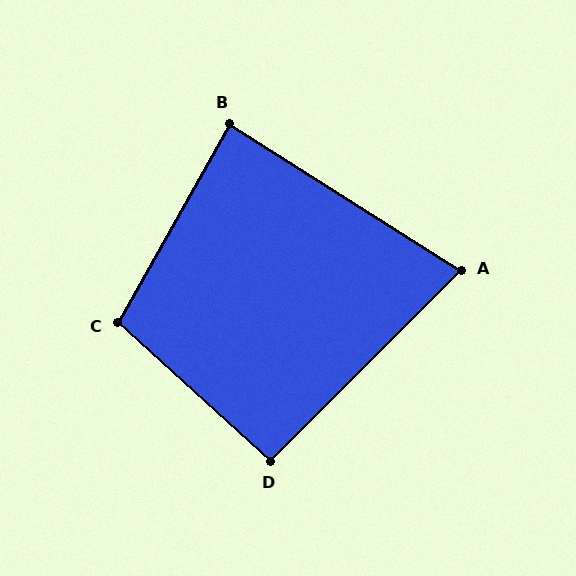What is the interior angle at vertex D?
Approximately 93 degrees (approximately right).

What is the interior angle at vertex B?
Approximately 87 degrees (approximately right).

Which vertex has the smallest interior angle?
A, at approximately 77 degrees.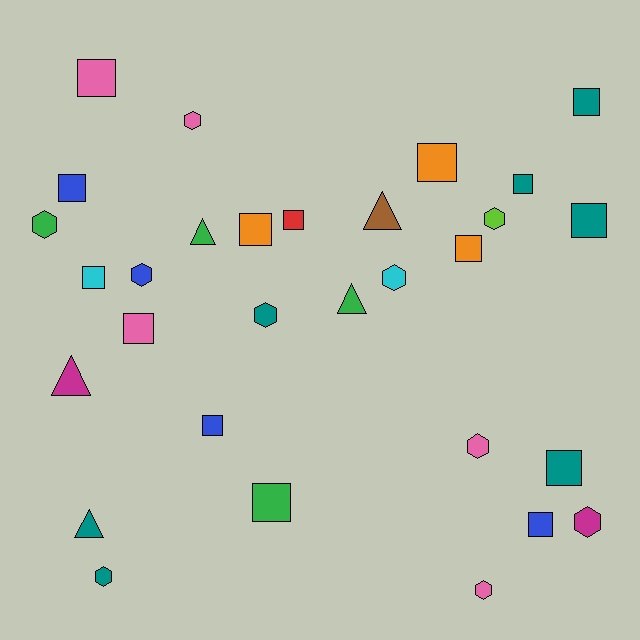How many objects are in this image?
There are 30 objects.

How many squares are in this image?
There are 15 squares.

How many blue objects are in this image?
There are 4 blue objects.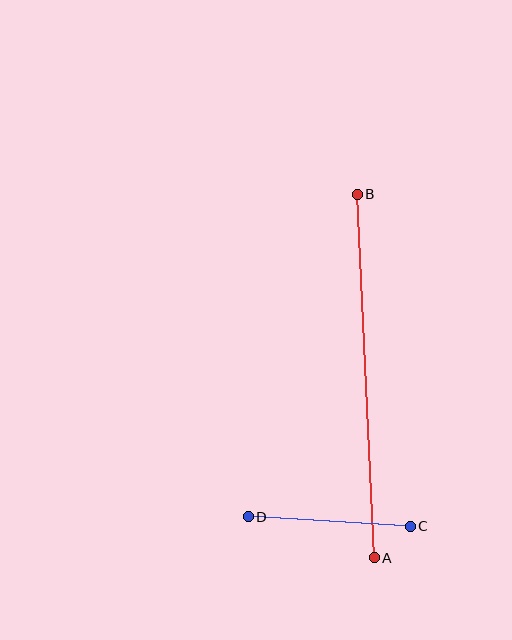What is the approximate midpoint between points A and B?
The midpoint is at approximately (366, 376) pixels.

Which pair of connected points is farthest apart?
Points A and B are farthest apart.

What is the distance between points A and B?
The distance is approximately 364 pixels.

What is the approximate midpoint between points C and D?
The midpoint is at approximately (329, 521) pixels.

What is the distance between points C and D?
The distance is approximately 162 pixels.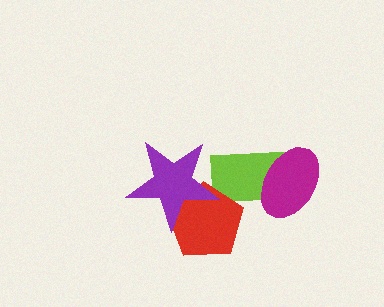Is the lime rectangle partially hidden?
Yes, it is partially covered by another shape.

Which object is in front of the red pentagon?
The purple star is in front of the red pentagon.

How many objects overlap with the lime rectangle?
3 objects overlap with the lime rectangle.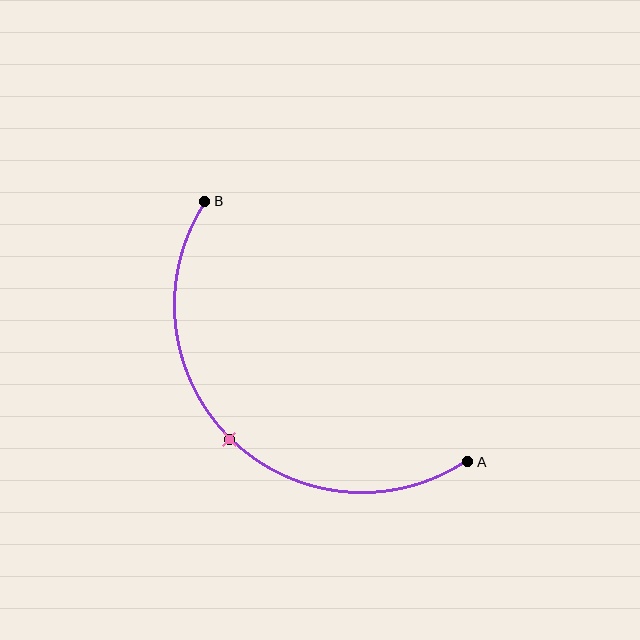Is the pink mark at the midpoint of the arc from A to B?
Yes. The pink mark lies on the arc at equal arc-length from both A and B — it is the arc midpoint.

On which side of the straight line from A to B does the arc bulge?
The arc bulges below and to the left of the straight line connecting A and B.